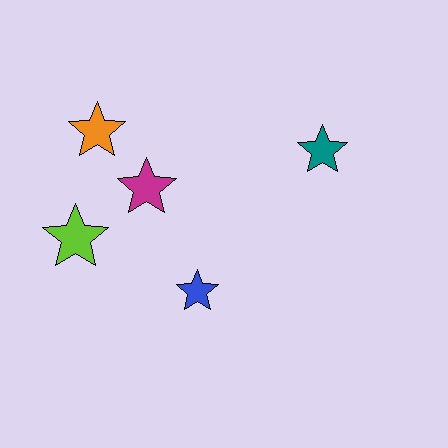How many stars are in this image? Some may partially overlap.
There are 5 stars.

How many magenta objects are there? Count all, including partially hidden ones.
There is 1 magenta object.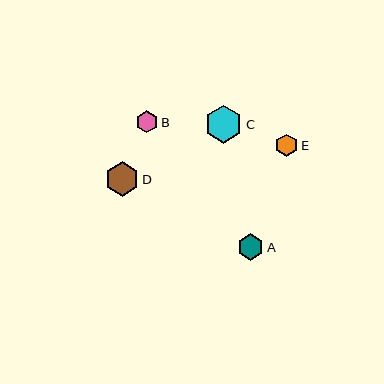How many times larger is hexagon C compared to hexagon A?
Hexagon C is approximately 1.4 times the size of hexagon A.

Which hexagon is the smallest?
Hexagon B is the smallest with a size of approximately 22 pixels.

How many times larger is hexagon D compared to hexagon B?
Hexagon D is approximately 1.6 times the size of hexagon B.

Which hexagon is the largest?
Hexagon C is the largest with a size of approximately 38 pixels.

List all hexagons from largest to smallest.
From largest to smallest: C, D, A, E, B.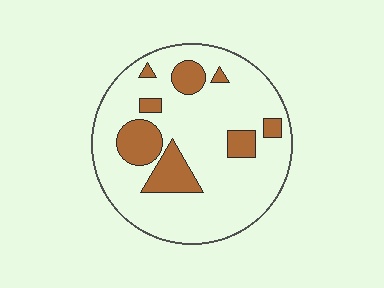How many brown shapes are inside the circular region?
8.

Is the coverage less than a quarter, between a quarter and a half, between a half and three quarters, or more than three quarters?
Less than a quarter.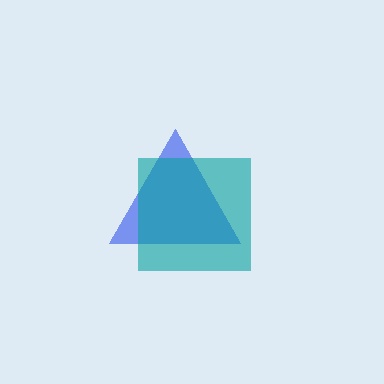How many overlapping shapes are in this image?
There are 2 overlapping shapes in the image.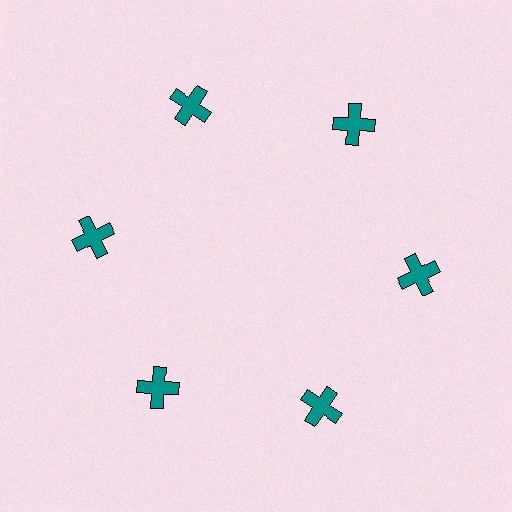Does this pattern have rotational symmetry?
Yes, this pattern has 6-fold rotational symmetry. It looks the same after rotating 60 degrees around the center.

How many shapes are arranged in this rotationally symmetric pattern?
There are 6 shapes, arranged in 6 groups of 1.